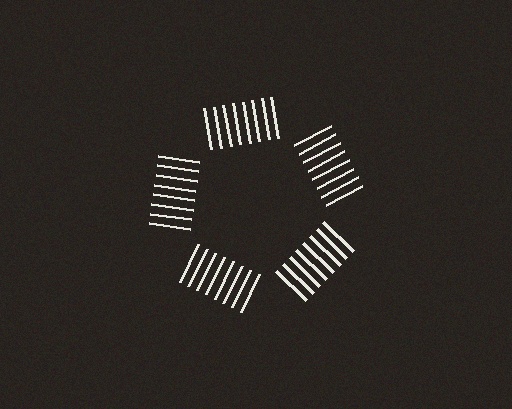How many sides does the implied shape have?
5 sides — the line-ends trace a pentagon.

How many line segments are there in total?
40 — 8 along each of the 5 edges.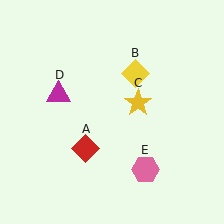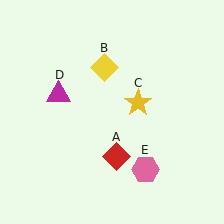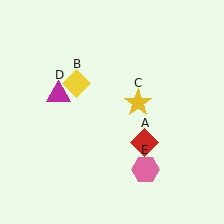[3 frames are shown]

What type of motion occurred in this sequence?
The red diamond (object A), yellow diamond (object B) rotated counterclockwise around the center of the scene.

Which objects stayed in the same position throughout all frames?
Yellow star (object C) and magenta triangle (object D) and pink hexagon (object E) remained stationary.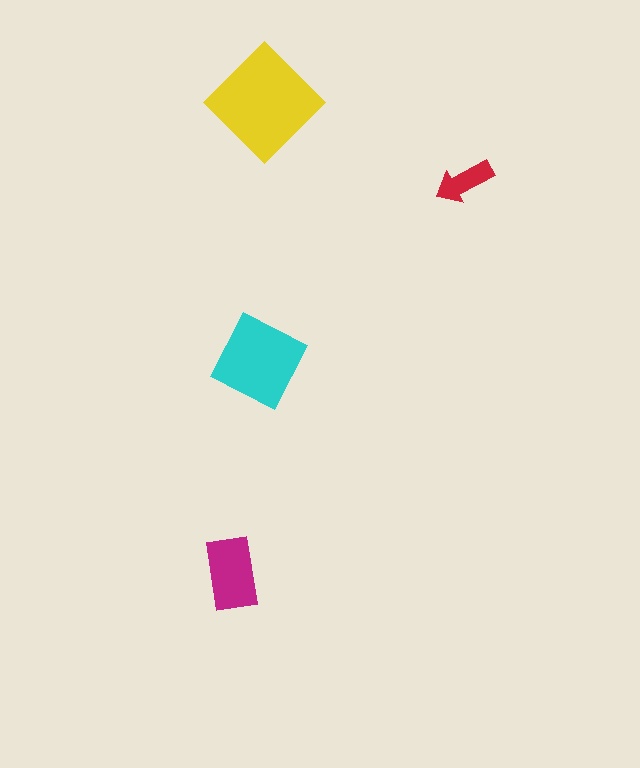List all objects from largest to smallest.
The yellow diamond, the cyan square, the magenta rectangle, the red arrow.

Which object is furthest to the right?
The red arrow is rightmost.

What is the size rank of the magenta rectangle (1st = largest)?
3rd.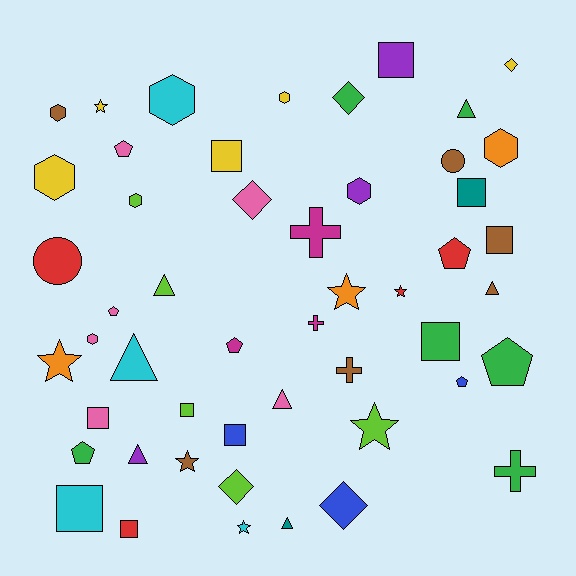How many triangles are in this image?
There are 7 triangles.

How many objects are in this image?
There are 50 objects.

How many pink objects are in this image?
There are 6 pink objects.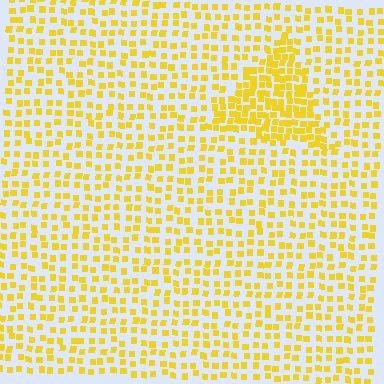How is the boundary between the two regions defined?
The boundary is defined by a change in element density (approximately 2.0x ratio). All elements are the same color, size, and shape.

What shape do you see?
I see a triangle.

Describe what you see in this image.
The image contains small yellow elements arranged at two different densities. A triangle-shaped region is visible where the elements are more densely packed than the surrounding area.